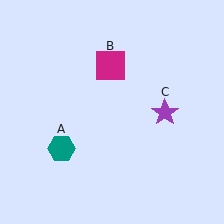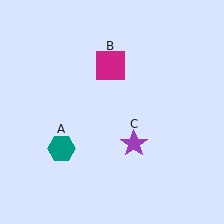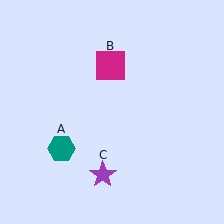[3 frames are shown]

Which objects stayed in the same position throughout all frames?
Teal hexagon (object A) and magenta square (object B) remained stationary.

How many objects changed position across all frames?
1 object changed position: purple star (object C).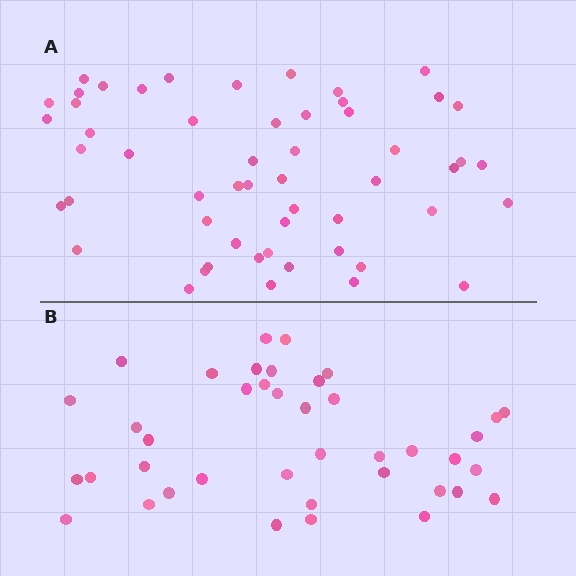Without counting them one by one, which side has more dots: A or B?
Region A (the top region) has more dots.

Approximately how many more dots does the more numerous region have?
Region A has approximately 15 more dots than region B.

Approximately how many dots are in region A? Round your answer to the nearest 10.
About 50 dots. (The exact count is 54, which rounds to 50.)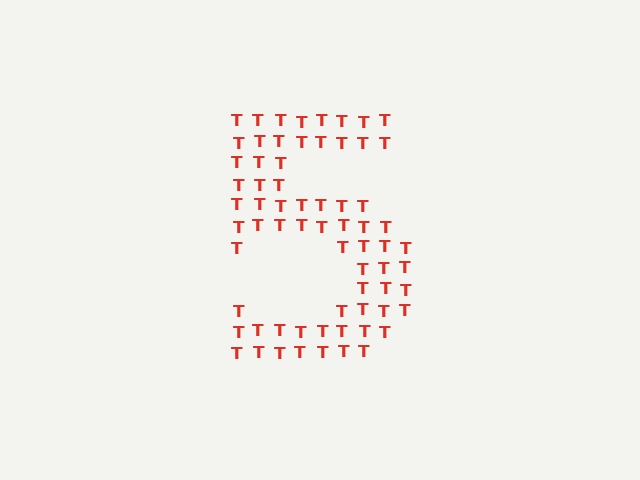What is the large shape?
The large shape is the digit 5.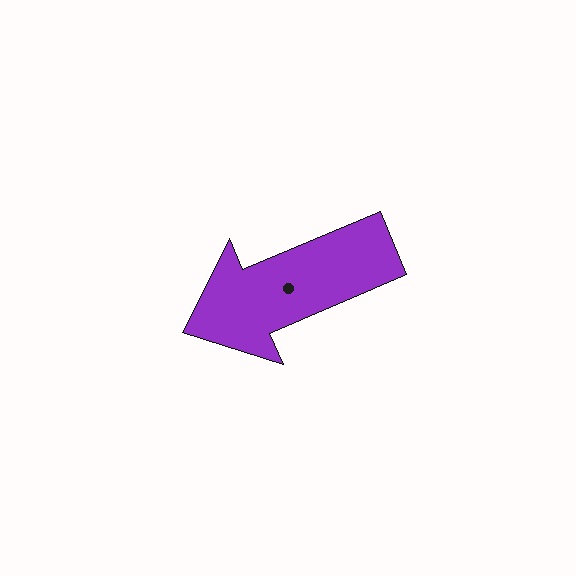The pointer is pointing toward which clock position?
Roughly 8 o'clock.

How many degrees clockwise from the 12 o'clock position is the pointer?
Approximately 247 degrees.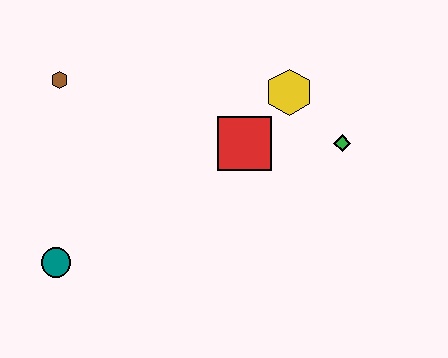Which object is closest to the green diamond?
The yellow hexagon is closest to the green diamond.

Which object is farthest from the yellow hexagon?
The teal circle is farthest from the yellow hexagon.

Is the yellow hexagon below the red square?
No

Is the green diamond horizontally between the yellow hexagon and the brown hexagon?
No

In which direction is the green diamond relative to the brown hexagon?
The green diamond is to the right of the brown hexagon.